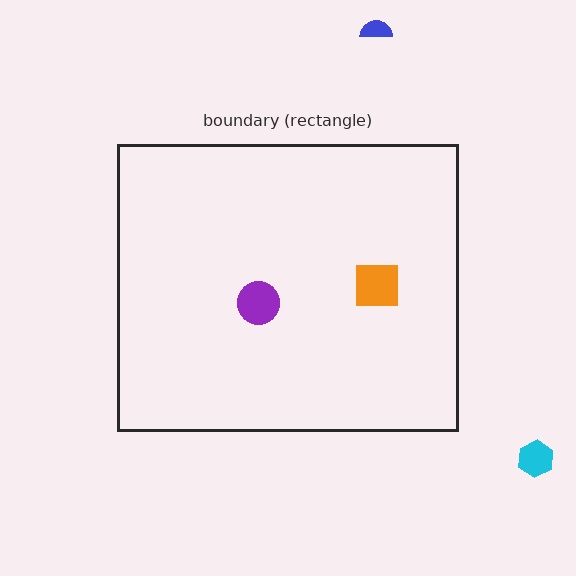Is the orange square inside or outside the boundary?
Inside.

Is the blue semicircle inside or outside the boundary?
Outside.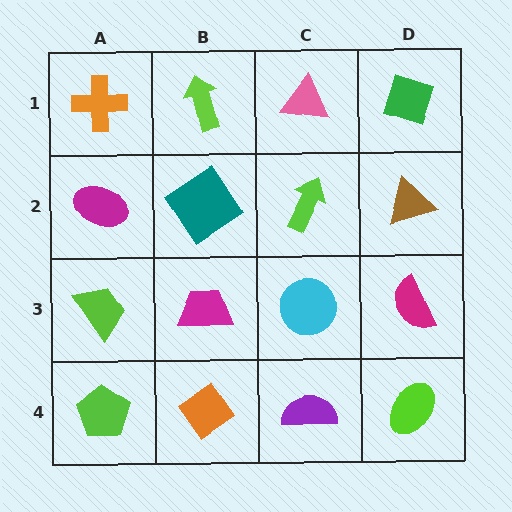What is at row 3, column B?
A magenta trapezoid.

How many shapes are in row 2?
4 shapes.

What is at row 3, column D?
A magenta semicircle.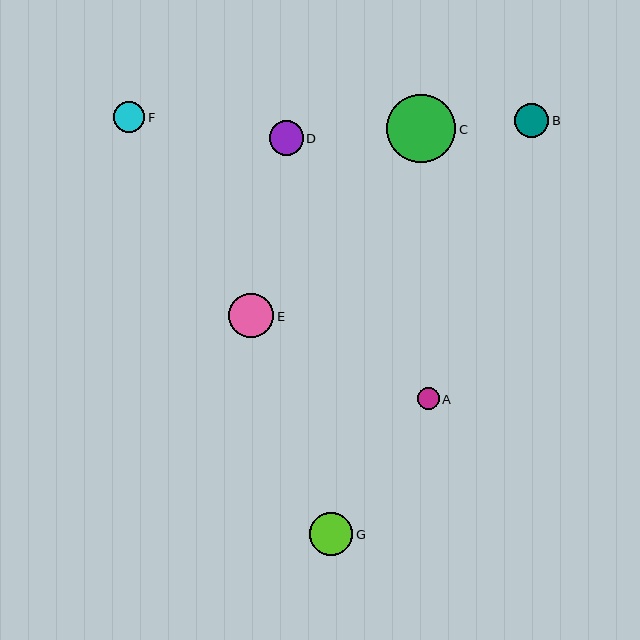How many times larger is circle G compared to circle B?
Circle G is approximately 1.3 times the size of circle B.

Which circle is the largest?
Circle C is the largest with a size of approximately 69 pixels.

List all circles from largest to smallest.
From largest to smallest: C, E, G, D, B, F, A.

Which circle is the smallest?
Circle A is the smallest with a size of approximately 22 pixels.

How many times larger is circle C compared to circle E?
Circle C is approximately 1.5 times the size of circle E.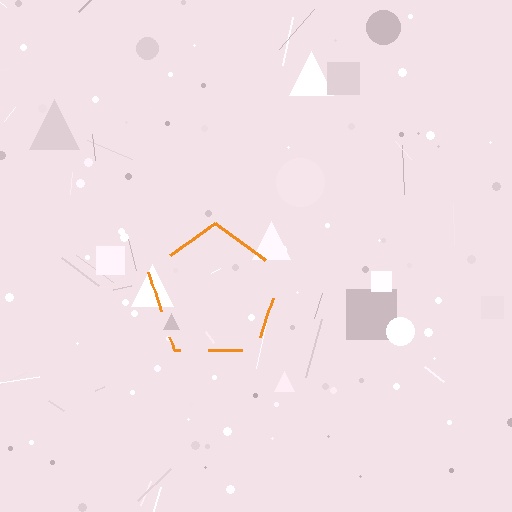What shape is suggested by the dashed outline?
The dashed outline suggests a pentagon.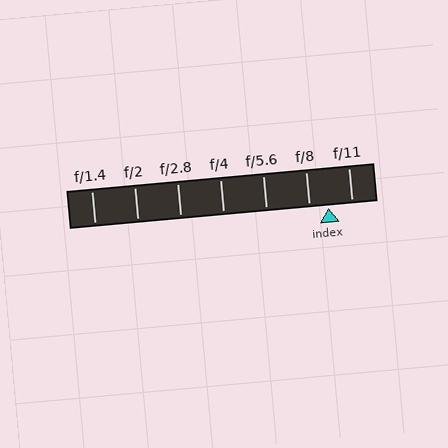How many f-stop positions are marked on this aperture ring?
There are 7 f-stop positions marked.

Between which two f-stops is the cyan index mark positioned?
The index mark is between f/8 and f/11.